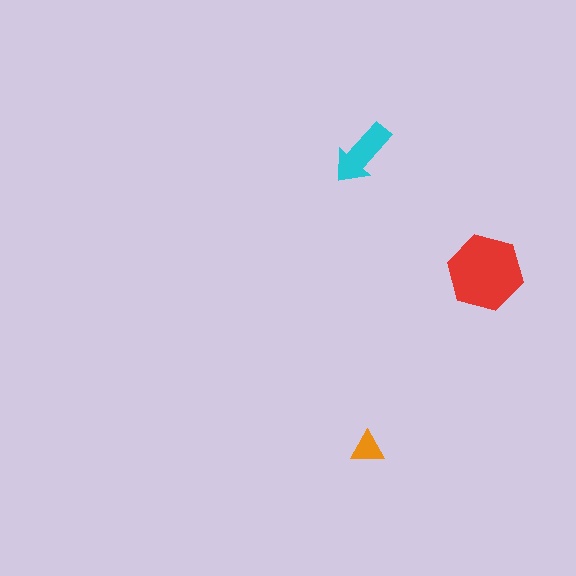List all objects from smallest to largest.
The orange triangle, the cyan arrow, the red hexagon.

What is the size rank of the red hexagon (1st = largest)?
1st.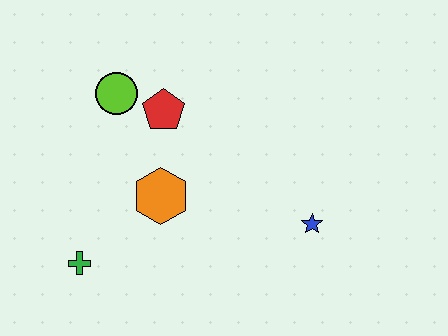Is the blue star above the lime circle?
No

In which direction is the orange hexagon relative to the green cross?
The orange hexagon is to the right of the green cross.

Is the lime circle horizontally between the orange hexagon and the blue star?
No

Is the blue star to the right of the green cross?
Yes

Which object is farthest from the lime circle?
The blue star is farthest from the lime circle.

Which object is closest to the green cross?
The orange hexagon is closest to the green cross.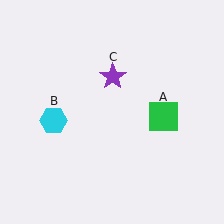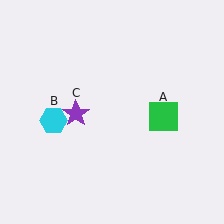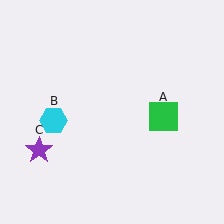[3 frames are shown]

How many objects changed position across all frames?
1 object changed position: purple star (object C).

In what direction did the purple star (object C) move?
The purple star (object C) moved down and to the left.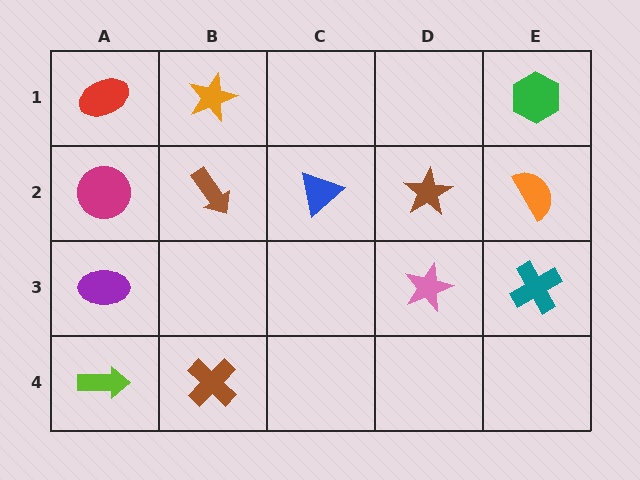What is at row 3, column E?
A teal cross.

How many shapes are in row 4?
2 shapes.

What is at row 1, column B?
An orange star.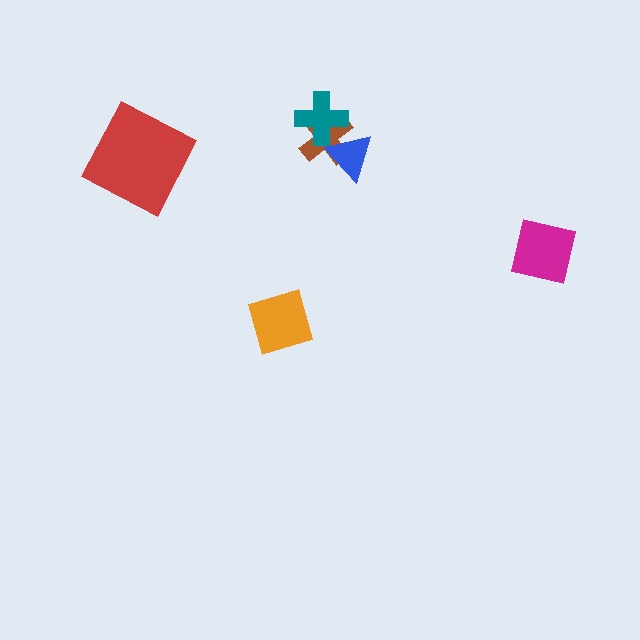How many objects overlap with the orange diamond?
0 objects overlap with the orange diamond.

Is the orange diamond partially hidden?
No, no other shape covers it.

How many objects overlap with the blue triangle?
2 objects overlap with the blue triangle.